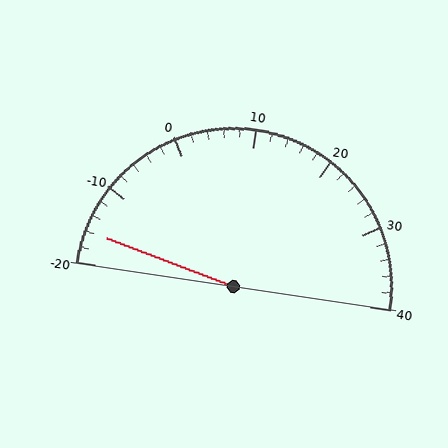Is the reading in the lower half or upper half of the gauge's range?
The reading is in the lower half of the range (-20 to 40).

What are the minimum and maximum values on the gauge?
The gauge ranges from -20 to 40.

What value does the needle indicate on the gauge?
The needle indicates approximately -16.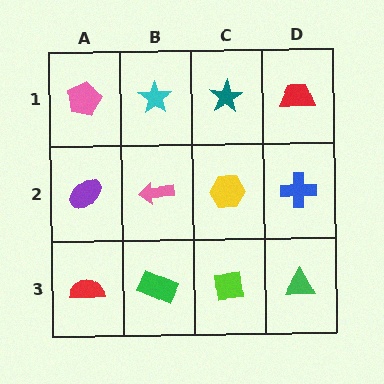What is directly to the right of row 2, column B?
A yellow hexagon.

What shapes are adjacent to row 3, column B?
A pink arrow (row 2, column B), a red semicircle (row 3, column A), a lime square (row 3, column C).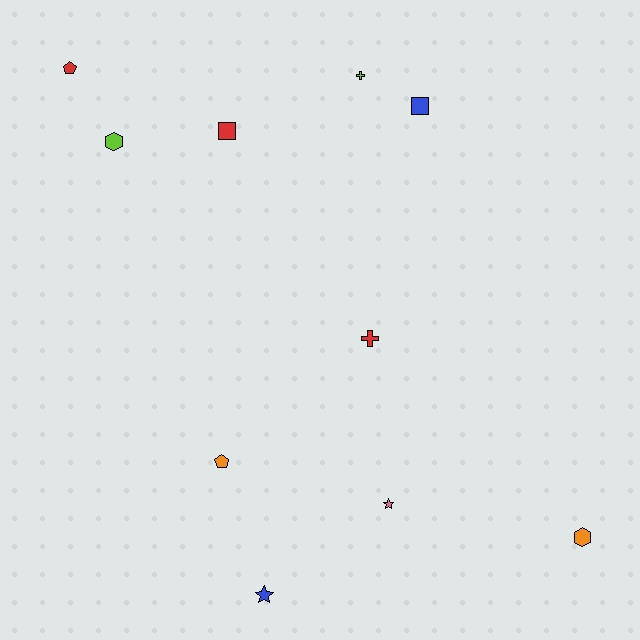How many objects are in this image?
There are 10 objects.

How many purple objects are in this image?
There are no purple objects.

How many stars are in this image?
There are 2 stars.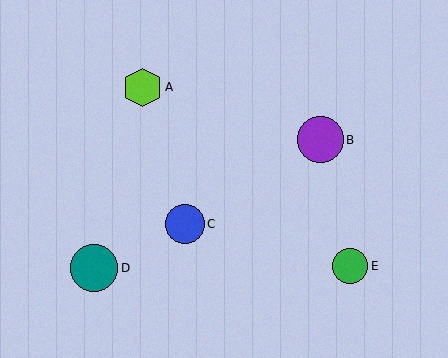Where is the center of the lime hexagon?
The center of the lime hexagon is at (143, 87).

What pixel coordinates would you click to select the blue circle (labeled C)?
Click at (185, 224) to select the blue circle C.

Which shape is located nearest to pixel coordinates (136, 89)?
The lime hexagon (labeled A) at (143, 87) is nearest to that location.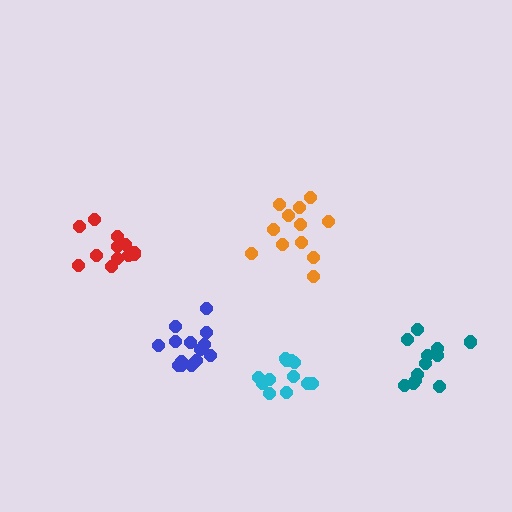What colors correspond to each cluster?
The clusters are colored: orange, cyan, red, blue, teal.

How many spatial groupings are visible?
There are 5 spatial groupings.